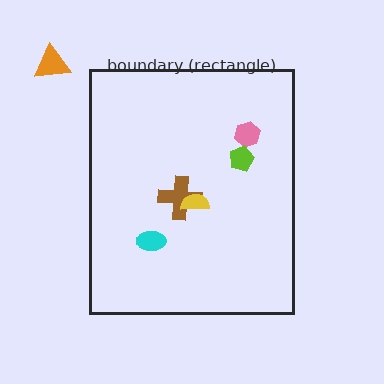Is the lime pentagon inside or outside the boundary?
Inside.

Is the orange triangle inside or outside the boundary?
Outside.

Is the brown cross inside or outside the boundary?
Inside.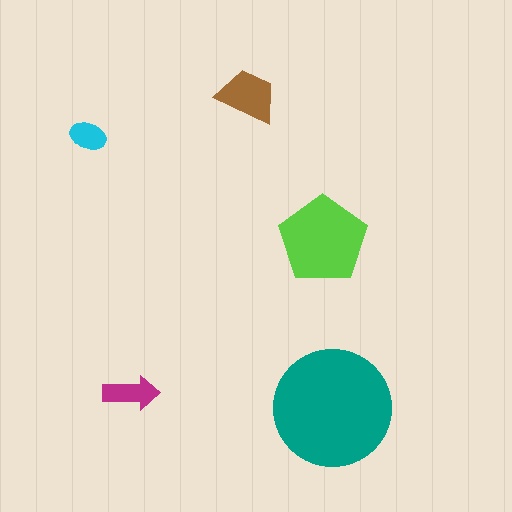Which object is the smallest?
The cyan ellipse.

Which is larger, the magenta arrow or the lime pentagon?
The lime pentagon.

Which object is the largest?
The teal circle.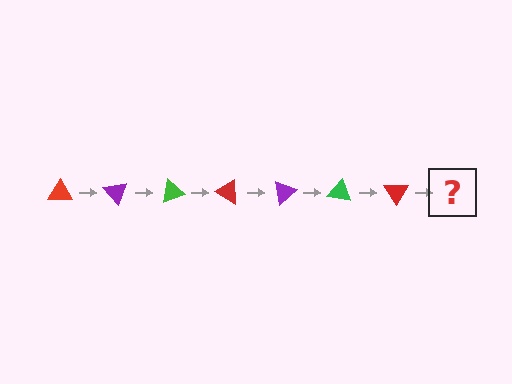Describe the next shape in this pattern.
It should be a purple triangle, rotated 350 degrees from the start.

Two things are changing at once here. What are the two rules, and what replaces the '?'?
The two rules are that it rotates 50 degrees each step and the color cycles through red, purple, and green. The '?' should be a purple triangle, rotated 350 degrees from the start.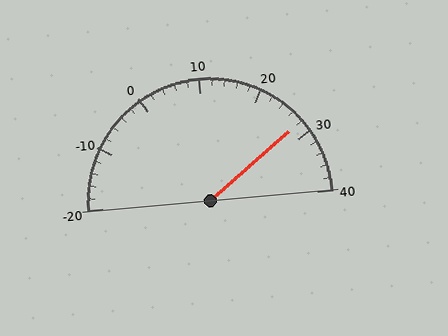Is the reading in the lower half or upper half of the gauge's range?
The reading is in the upper half of the range (-20 to 40).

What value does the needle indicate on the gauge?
The needle indicates approximately 28.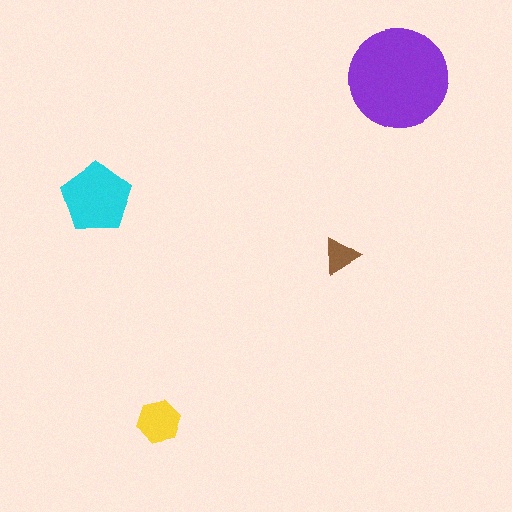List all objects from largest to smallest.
The purple circle, the cyan pentagon, the yellow hexagon, the brown triangle.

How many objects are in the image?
There are 4 objects in the image.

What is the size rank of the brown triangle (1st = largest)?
4th.